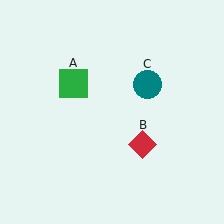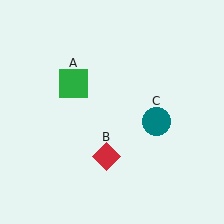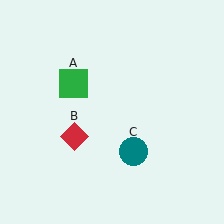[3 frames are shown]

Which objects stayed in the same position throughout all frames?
Green square (object A) remained stationary.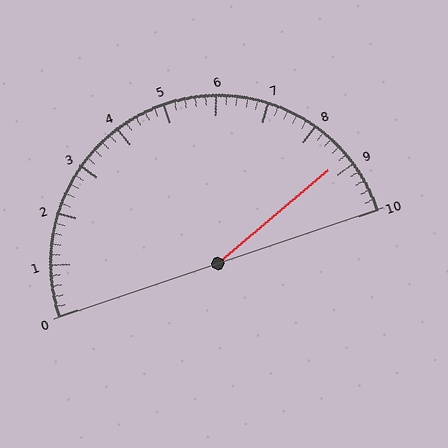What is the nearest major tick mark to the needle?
The nearest major tick mark is 9.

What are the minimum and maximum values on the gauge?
The gauge ranges from 0 to 10.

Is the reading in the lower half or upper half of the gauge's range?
The reading is in the upper half of the range (0 to 10).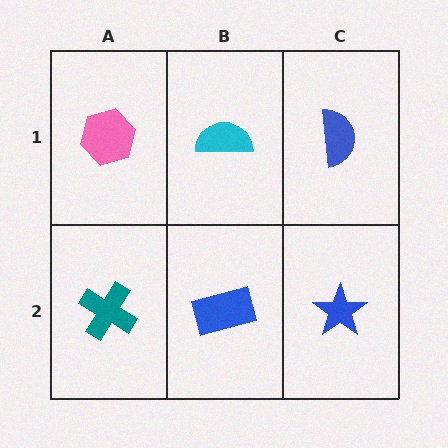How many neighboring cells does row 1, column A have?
2.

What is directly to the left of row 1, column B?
A pink hexagon.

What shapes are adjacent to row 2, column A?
A pink hexagon (row 1, column A), a blue rectangle (row 2, column B).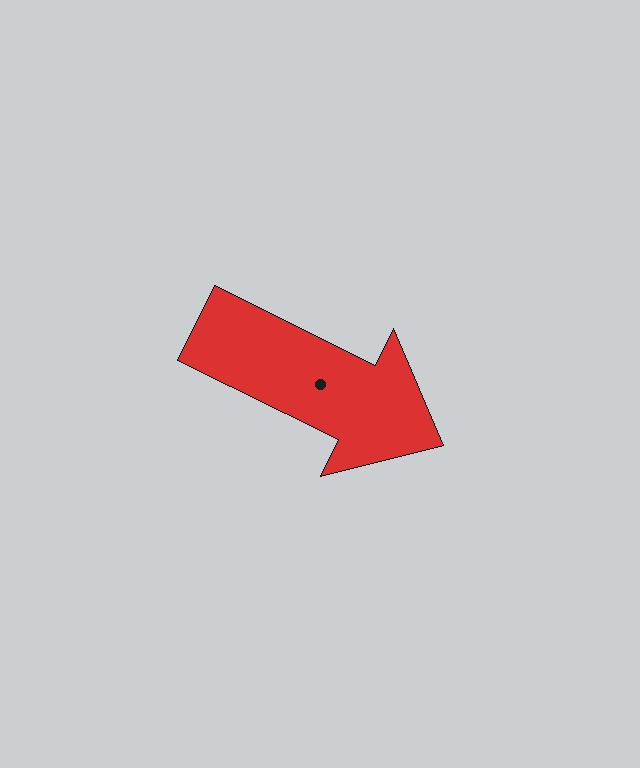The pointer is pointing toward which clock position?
Roughly 4 o'clock.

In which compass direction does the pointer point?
Southeast.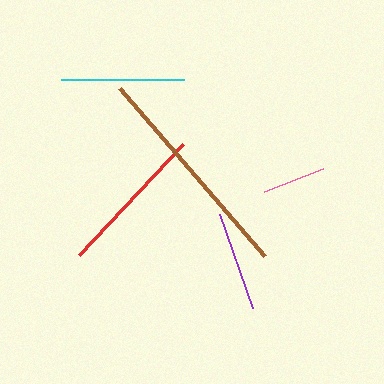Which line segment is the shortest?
The pink line is the shortest at approximately 64 pixels.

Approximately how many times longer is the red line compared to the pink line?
The red line is approximately 2.4 times the length of the pink line.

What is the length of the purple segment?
The purple segment is approximately 100 pixels long.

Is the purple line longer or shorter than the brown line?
The brown line is longer than the purple line.